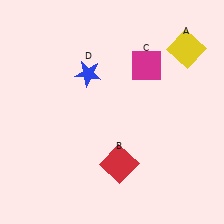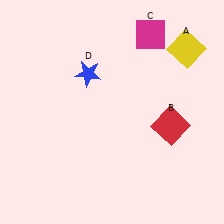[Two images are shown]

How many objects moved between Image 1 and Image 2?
2 objects moved between the two images.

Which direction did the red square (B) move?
The red square (B) moved right.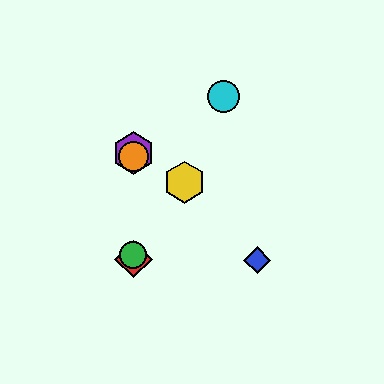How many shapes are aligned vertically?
4 shapes (the red diamond, the green circle, the purple hexagon, the orange circle) are aligned vertically.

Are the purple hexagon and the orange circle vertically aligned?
Yes, both are at x≈133.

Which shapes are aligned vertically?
The red diamond, the green circle, the purple hexagon, the orange circle are aligned vertically.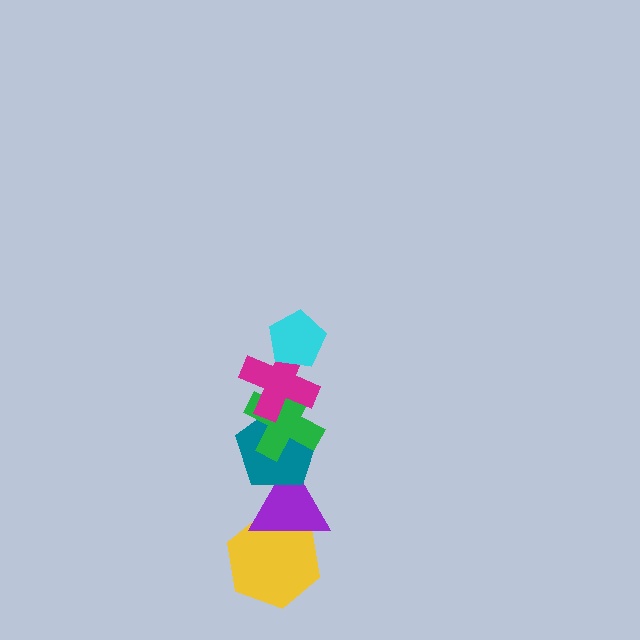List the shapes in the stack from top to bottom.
From top to bottom: the cyan pentagon, the magenta cross, the green cross, the teal pentagon, the purple triangle, the yellow hexagon.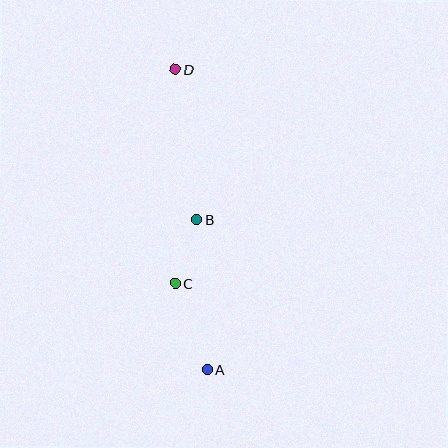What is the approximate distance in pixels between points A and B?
The distance between A and B is approximately 150 pixels.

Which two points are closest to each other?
Points B and C are closest to each other.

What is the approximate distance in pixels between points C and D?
The distance between C and D is approximately 214 pixels.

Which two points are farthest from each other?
Points A and D are farthest from each other.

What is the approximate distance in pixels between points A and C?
The distance between A and C is approximately 92 pixels.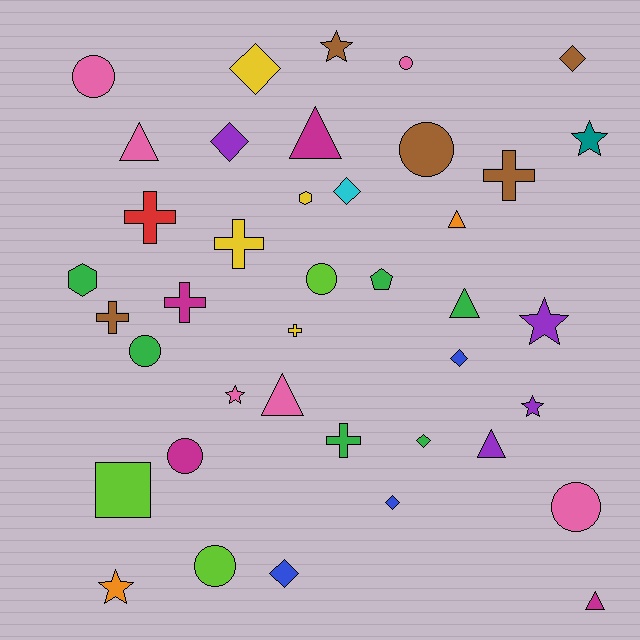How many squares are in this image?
There is 1 square.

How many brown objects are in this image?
There are 5 brown objects.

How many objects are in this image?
There are 40 objects.